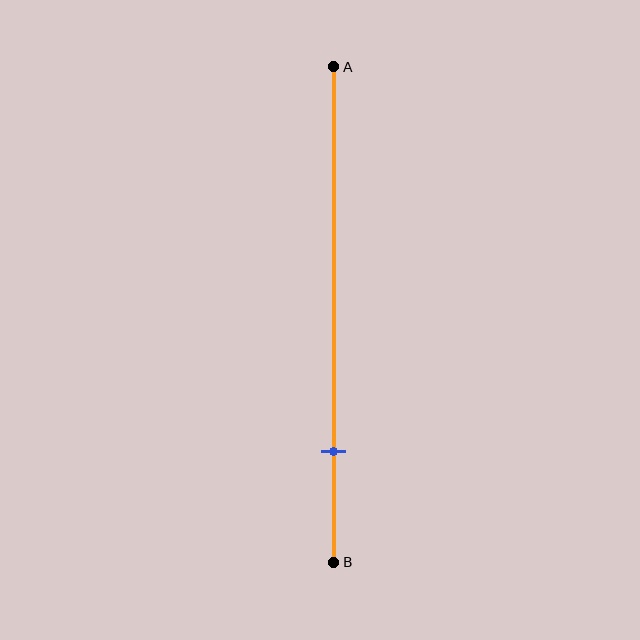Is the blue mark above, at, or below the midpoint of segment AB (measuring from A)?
The blue mark is below the midpoint of segment AB.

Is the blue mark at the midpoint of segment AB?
No, the mark is at about 80% from A, not at the 50% midpoint.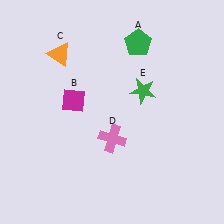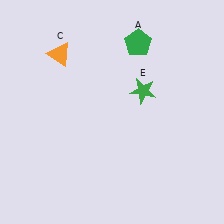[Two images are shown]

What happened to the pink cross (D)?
The pink cross (D) was removed in Image 2. It was in the bottom-right area of Image 1.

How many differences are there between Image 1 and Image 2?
There are 2 differences between the two images.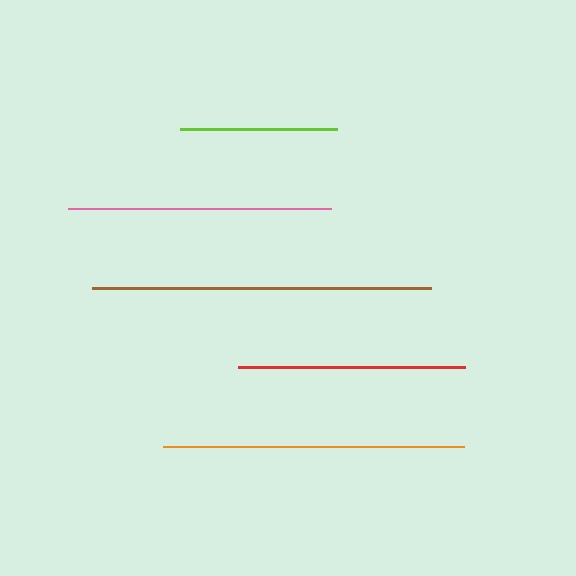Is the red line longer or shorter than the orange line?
The orange line is longer than the red line.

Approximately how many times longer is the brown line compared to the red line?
The brown line is approximately 1.5 times the length of the red line.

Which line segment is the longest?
The brown line is the longest at approximately 339 pixels.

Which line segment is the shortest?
The lime line is the shortest at approximately 157 pixels.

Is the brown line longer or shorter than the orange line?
The brown line is longer than the orange line.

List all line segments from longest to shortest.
From longest to shortest: brown, orange, pink, red, lime.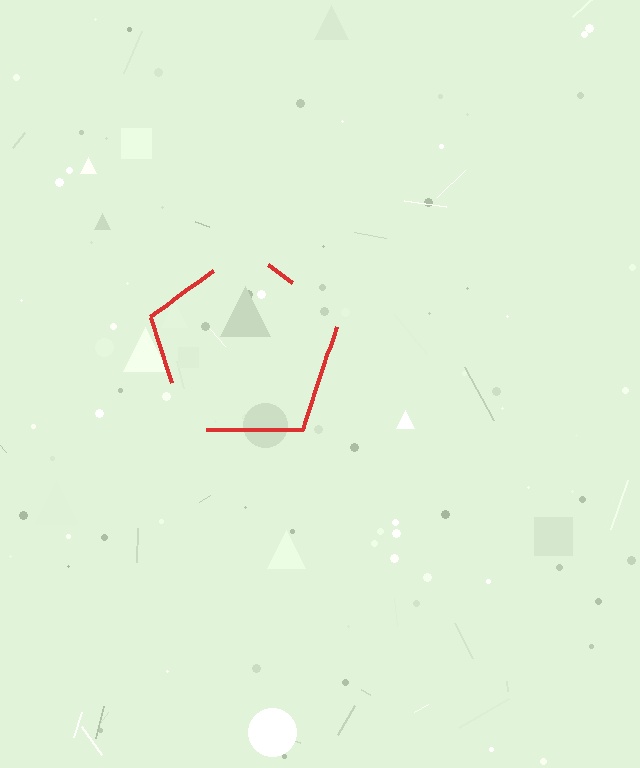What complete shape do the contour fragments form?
The contour fragments form a pentagon.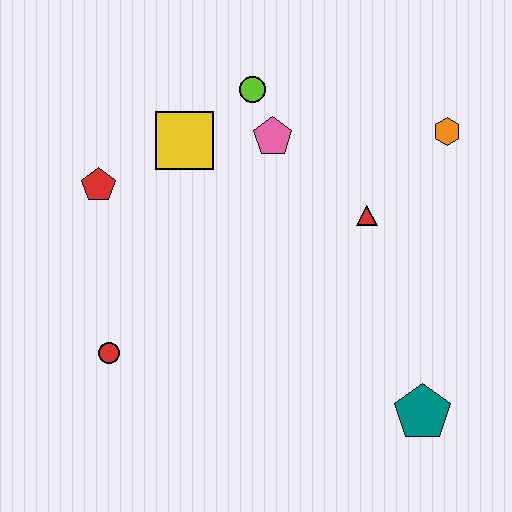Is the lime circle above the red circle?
Yes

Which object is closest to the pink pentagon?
The lime circle is closest to the pink pentagon.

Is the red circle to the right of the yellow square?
No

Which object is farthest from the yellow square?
The teal pentagon is farthest from the yellow square.